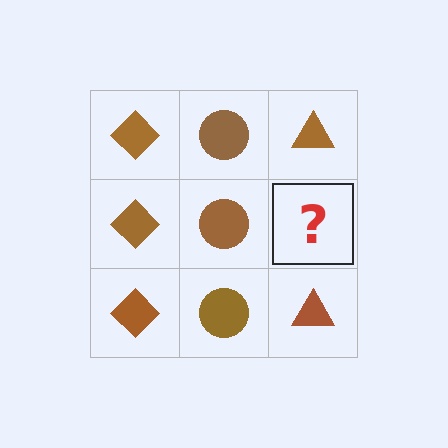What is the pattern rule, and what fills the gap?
The rule is that each column has a consistent shape. The gap should be filled with a brown triangle.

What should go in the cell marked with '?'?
The missing cell should contain a brown triangle.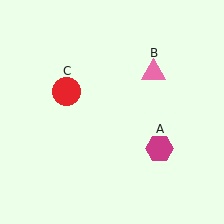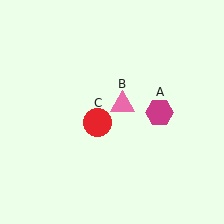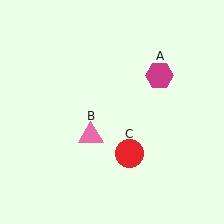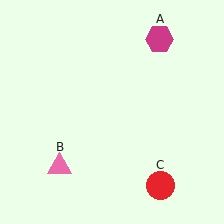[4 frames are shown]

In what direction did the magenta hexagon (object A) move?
The magenta hexagon (object A) moved up.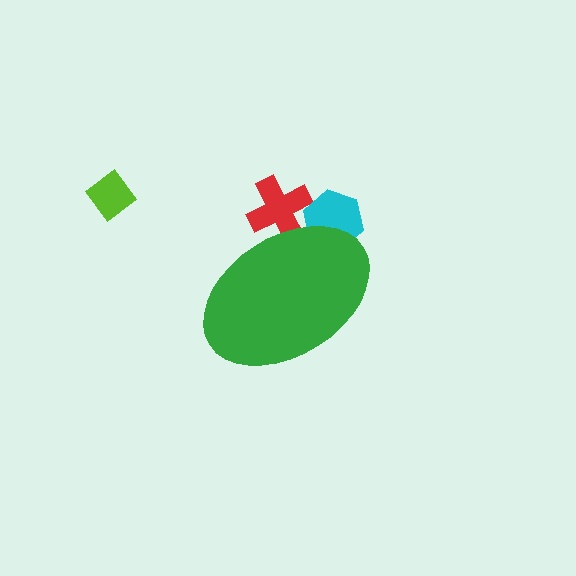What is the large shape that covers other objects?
A green ellipse.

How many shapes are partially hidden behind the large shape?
2 shapes are partially hidden.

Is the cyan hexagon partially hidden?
Yes, the cyan hexagon is partially hidden behind the green ellipse.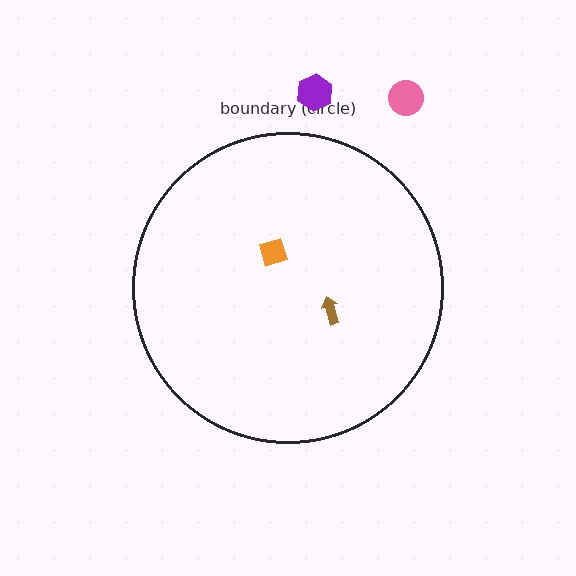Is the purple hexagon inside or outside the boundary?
Outside.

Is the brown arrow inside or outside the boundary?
Inside.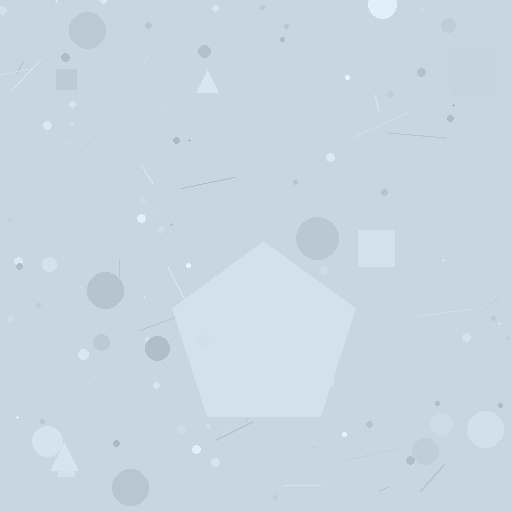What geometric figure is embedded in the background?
A pentagon is embedded in the background.